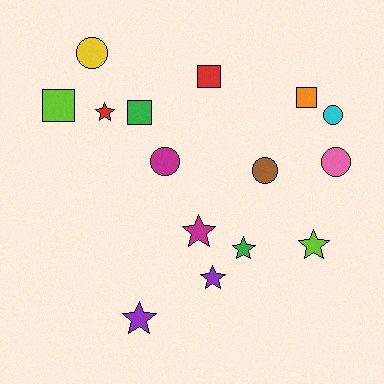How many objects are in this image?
There are 15 objects.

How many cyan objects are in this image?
There is 1 cyan object.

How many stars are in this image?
There are 6 stars.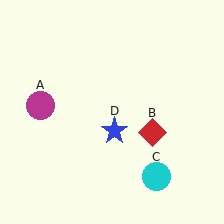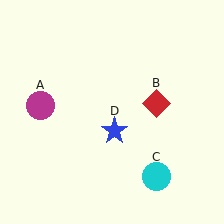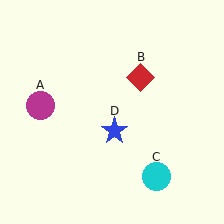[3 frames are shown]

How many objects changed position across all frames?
1 object changed position: red diamond (object B).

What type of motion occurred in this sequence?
The red diamond (object B) rotated counterclockwise around the center of the scene.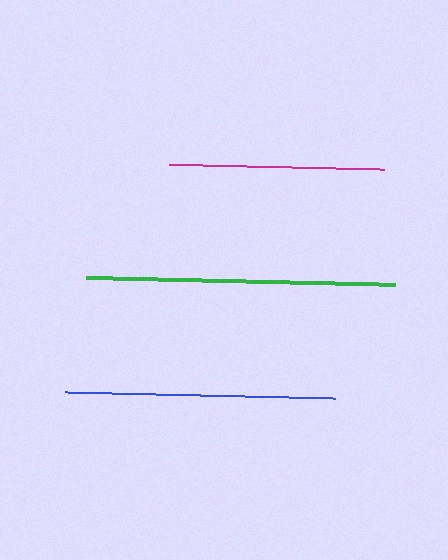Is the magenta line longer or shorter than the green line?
The green line is longer than the magenta line.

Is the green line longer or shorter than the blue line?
The green line is longer than the blue line.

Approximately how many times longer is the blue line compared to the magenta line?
The blue line is approximately 1.3 times the length of the magenta line.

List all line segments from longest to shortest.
From longest to shortest: green, blue, magenta.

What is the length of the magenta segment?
The magenta segment is approximately 215 pixels long.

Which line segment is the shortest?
The magenta line is the shortest at approximately 215 pixels.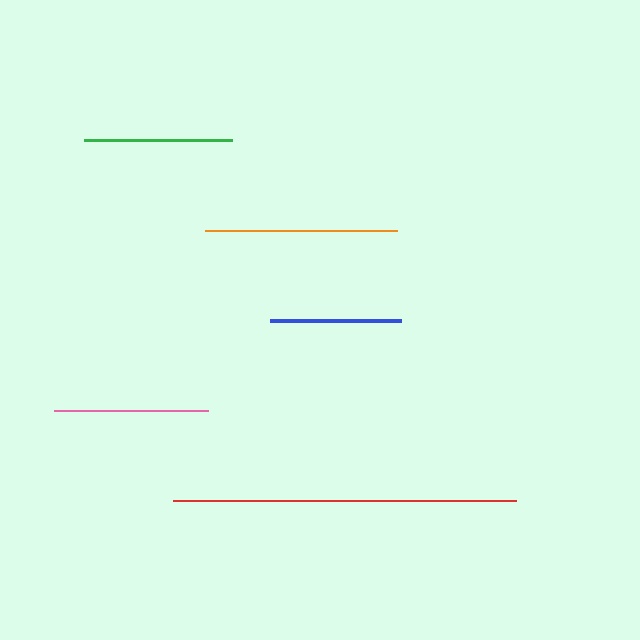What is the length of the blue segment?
The blue segment is approximately 131 pixels long.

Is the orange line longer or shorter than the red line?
The red line is longer than the orange line.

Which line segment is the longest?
The red line is the longest at approximately 343 pixels.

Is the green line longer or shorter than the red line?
The red line is longer than the green line.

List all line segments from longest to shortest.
From longest to shortest: red, orange, pink, green, blue.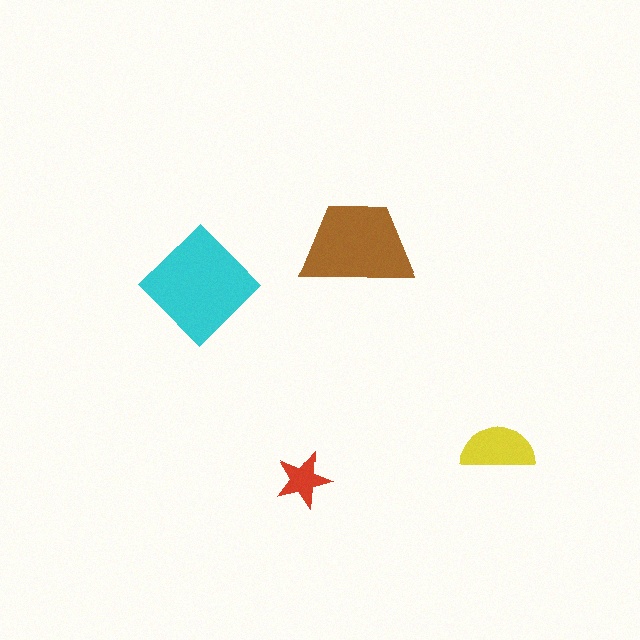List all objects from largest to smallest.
The cyan diamond, the brown trapezoid, the yellow semicircle, the red star.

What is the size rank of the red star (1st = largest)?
4th.